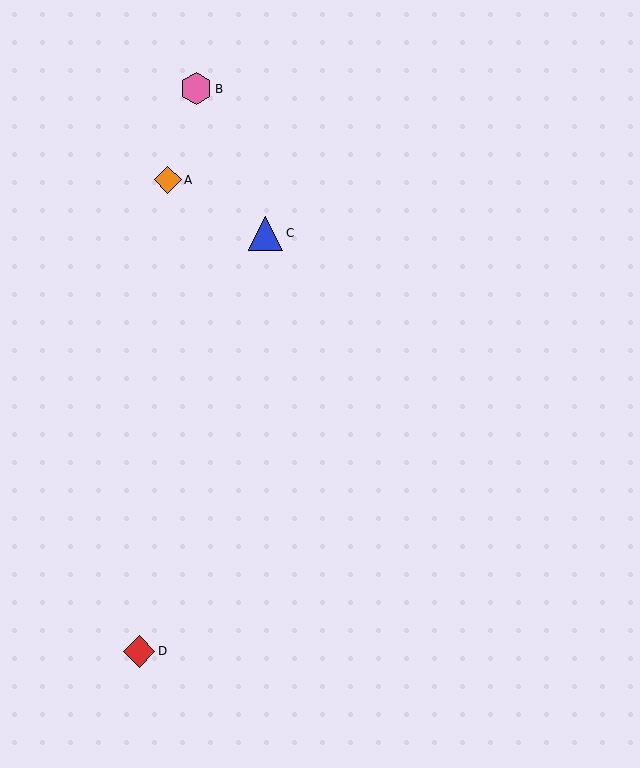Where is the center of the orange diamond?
The center of the orange diamond is at (168, 180).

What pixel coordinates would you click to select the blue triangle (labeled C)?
Click at (266, 233) to select the blue triangle C.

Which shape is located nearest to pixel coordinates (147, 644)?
The red diamond (labeled D) at (139, 651) is nearest to that location.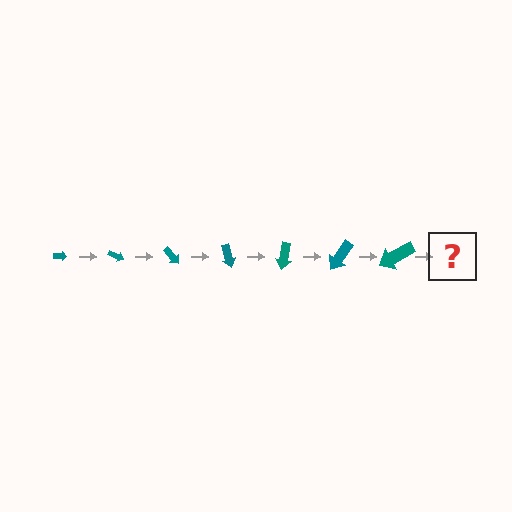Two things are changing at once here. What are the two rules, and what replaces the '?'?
The two rules are that the arrow grows larger each step and it rotates 25 degrees each step. The '?' should be an arrow, larger than the previous one and rotated 175 degrees from the start.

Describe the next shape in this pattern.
It should be an arrow, larger than the previous one and rotated 175 degrees from the start.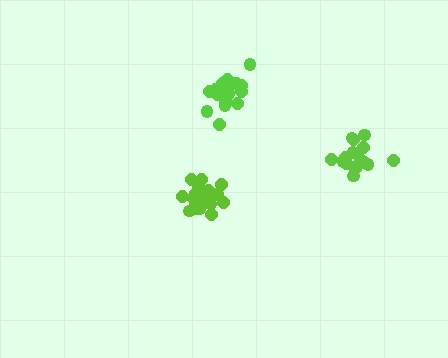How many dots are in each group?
Group 1: 18 dots, Group 2: 19 dots, Group 3: 21 dots (58 total).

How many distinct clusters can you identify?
There are 3 distinct clusters.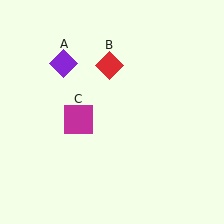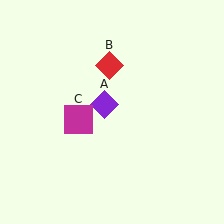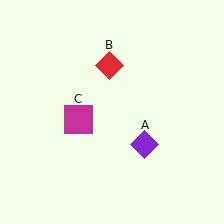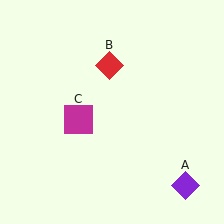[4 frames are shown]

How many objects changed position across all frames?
1 object changed position: purple diamond (object A).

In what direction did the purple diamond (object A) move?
The purple diamond (object A) moved down and to the right.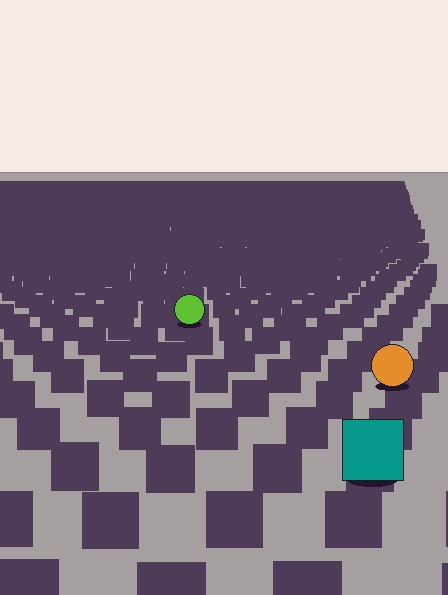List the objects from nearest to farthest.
From nearest to farthest: the teal square, the orange circle, the lime circle.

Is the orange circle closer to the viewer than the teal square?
No. The teal square is closer — you can tell from the texture gradient: the ground texture is coarser near it.